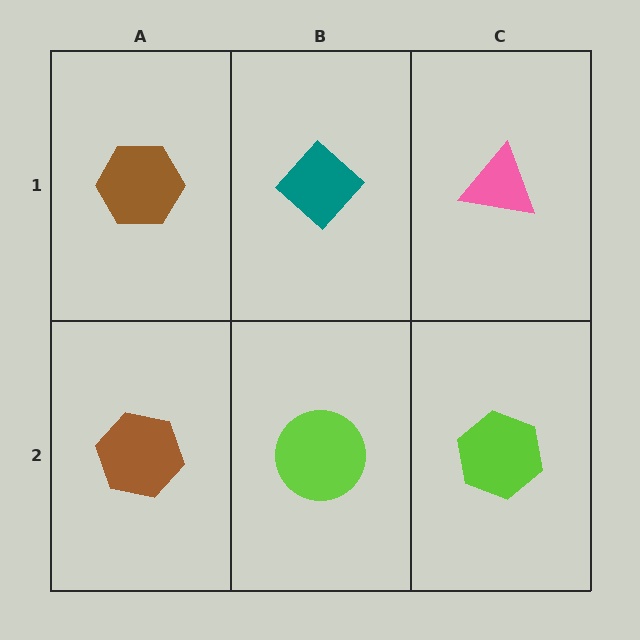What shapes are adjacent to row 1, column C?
A lime hexagon (row 2, column C), a teal diamond (row 1, column B).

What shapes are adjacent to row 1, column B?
A lime circle (row 2, column B), a brown hexagon (row 1, column A), a pink triangle (row 1, column C).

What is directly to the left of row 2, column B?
A brown hexagon.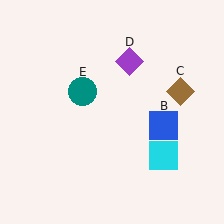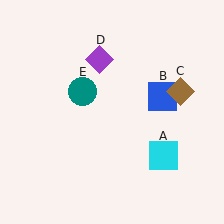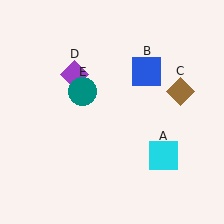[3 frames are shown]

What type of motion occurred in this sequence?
The blue square (object B), purple diamond (object D) rotated counterclockwise around the center of the scene.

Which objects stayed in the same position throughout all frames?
Cyan square (object A) and brown diamond (object C) and teal circle (object E) remained stationary.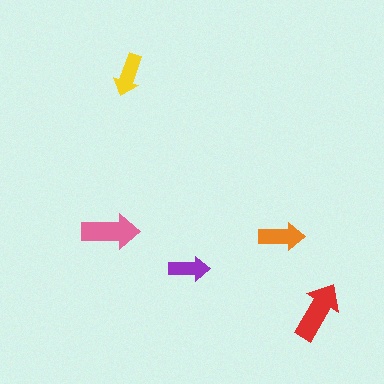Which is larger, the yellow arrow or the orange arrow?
The orange one.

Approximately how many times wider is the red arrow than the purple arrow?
About 1.5 times wider.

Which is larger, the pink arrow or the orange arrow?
The pink one.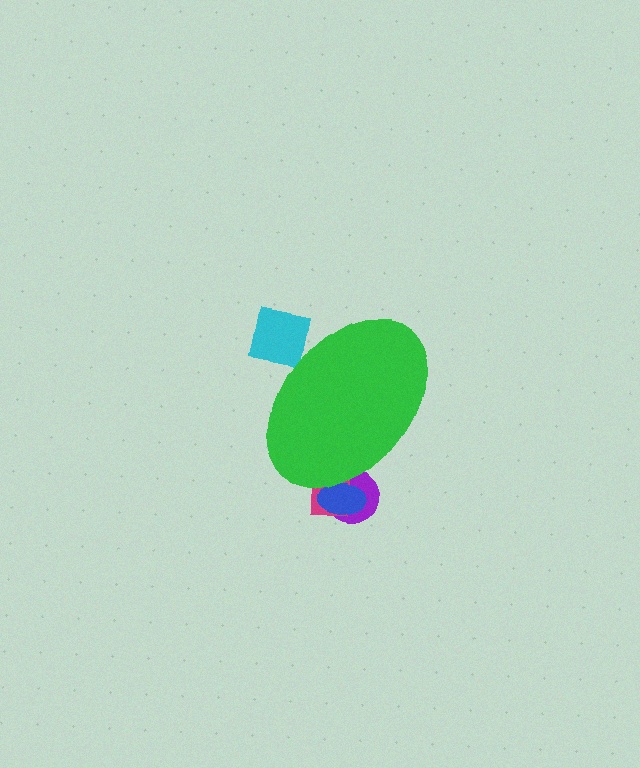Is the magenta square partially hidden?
Yes, the magenta square is partially hidden behind the green ellipse.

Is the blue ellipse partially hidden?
Yes, the blue ellipse is partially hidden behind the green ellipse.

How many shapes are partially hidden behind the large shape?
4 shapes are partially hidden.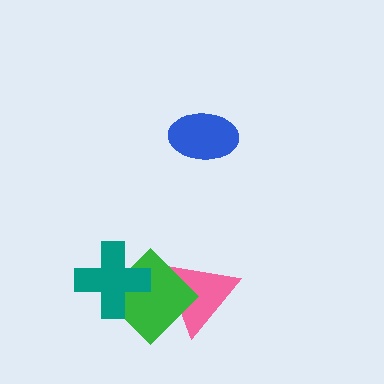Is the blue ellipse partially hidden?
No, no other shape covers it.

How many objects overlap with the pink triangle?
1 object overlaps with the pink triangle.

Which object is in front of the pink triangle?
The green diamond is in front of the pink triangle.